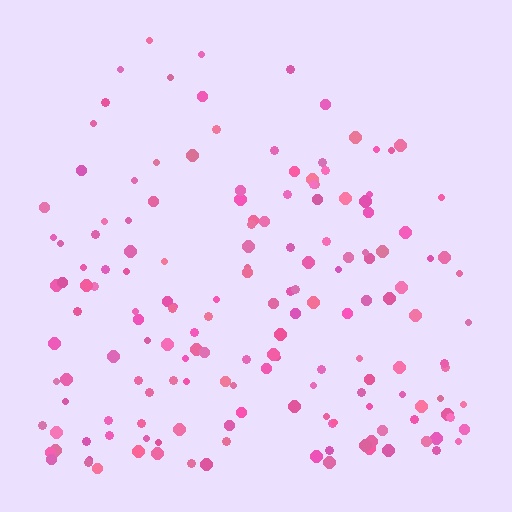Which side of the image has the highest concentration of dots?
The bottom.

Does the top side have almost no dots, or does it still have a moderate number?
Still a moderate number, just noticeably fewer than the bottom.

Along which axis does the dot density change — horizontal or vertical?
Vertical.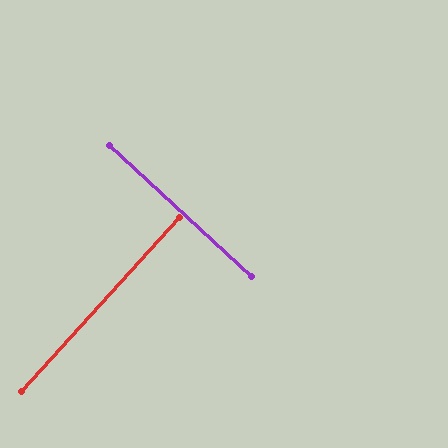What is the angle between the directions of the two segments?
Approximately 90 degrees.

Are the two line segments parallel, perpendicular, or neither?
Perpendicular — they meet at approximately 90°.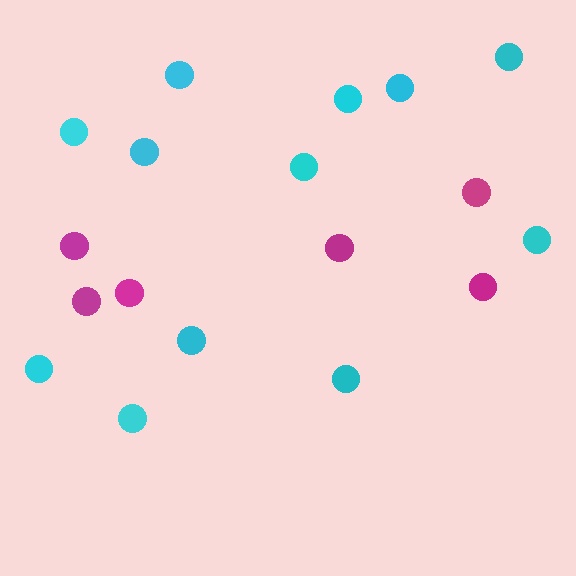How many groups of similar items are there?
There are 2 groups: one group of magenta circles (6) and one group of cyan circles (12).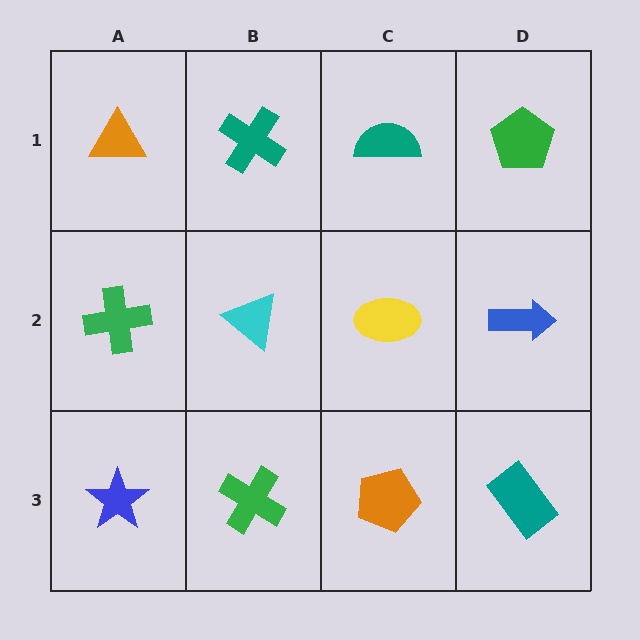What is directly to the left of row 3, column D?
An orange pentagon.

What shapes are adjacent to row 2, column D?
A green pentagon (row 1, column D), a teal rectangle (row 3, column D), a yellow ellipse (row 2, column C).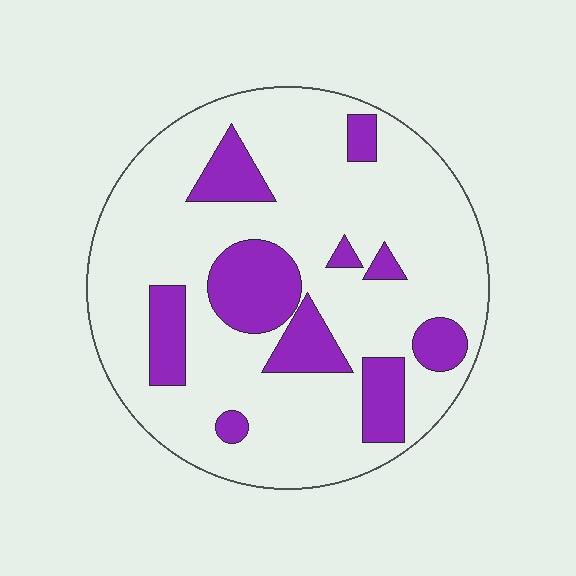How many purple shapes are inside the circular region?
10.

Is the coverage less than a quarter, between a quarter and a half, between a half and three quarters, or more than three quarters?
Less than a quarter.